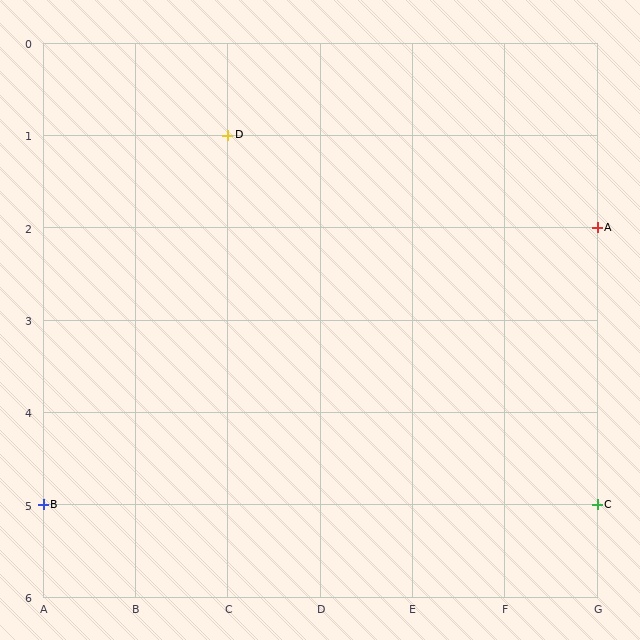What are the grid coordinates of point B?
Point B is at grid coordinates (A, 5).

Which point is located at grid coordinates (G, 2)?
Point A is at (G, 2).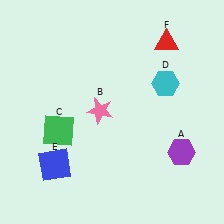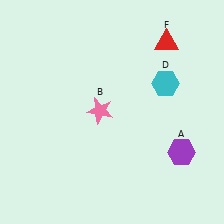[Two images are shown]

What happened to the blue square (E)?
The blue square (E) was removed in Image 2. It was in the bottom-left area of Image 1.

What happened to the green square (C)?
The green square (C) was removed in Image 2. It was in the bottom-left area of Image 1.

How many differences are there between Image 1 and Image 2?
There are 2 differences between the two images.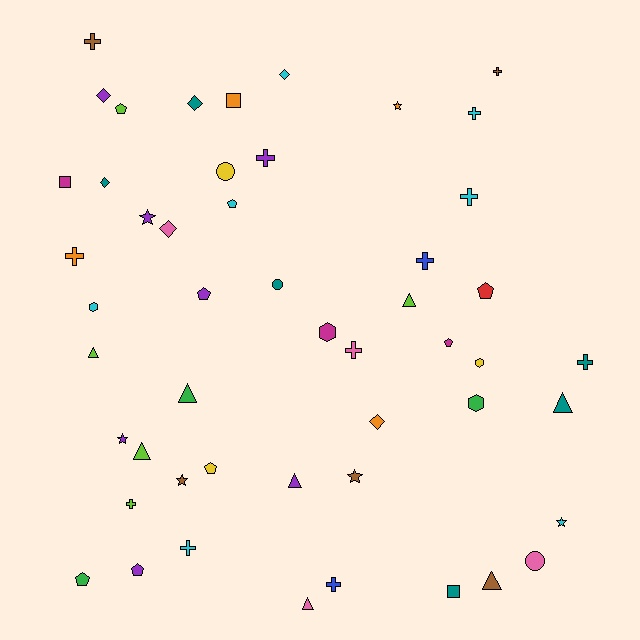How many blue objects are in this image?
There are 2 blue objects.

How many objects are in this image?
There are 50 objects.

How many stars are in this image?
There are 6 stars.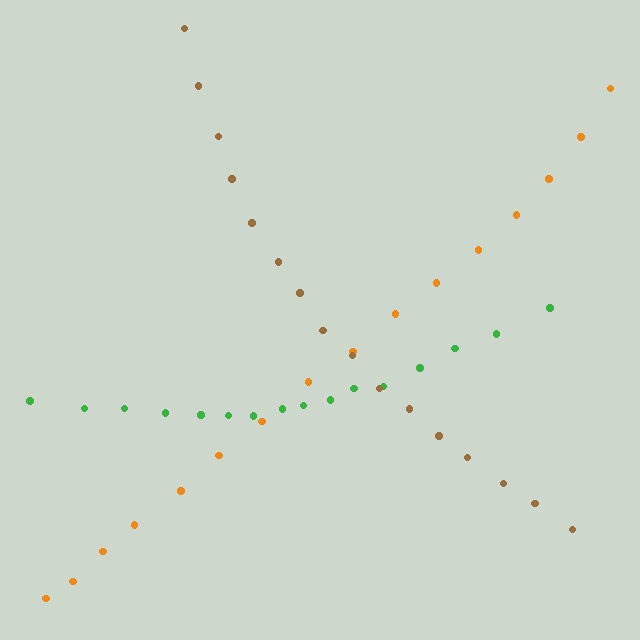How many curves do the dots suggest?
There are 3 distinct paths.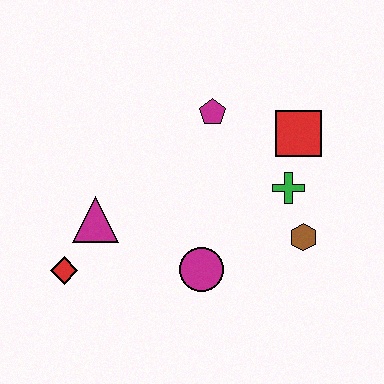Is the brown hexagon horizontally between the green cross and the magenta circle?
No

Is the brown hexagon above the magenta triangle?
No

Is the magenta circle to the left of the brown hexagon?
Yes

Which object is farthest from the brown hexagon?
The red diamond is farthest from the brown hexagon.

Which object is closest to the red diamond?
The magenta triangle is closest to the red diamond.